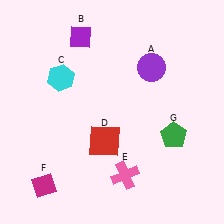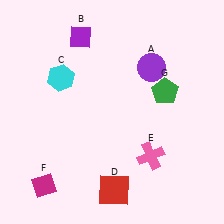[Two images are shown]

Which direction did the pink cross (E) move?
The pink cross (E) moved right.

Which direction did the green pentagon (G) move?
The green pentagon (G) moved up.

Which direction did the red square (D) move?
The red square (D) moved down.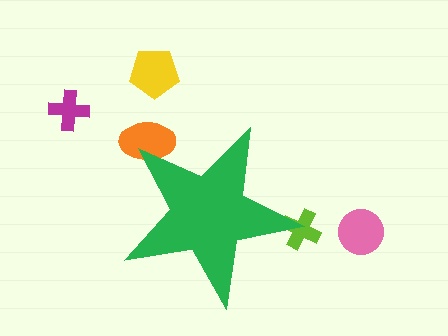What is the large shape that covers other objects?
A green star.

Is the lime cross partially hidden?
Yes, the lime cross is partially hidden behind the green star.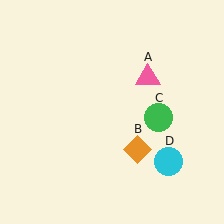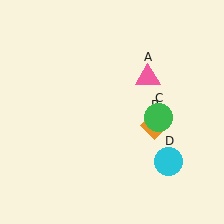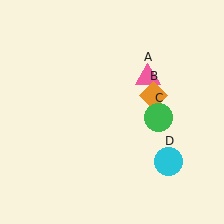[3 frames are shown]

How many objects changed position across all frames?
1 object changed position: orange diamond (object B).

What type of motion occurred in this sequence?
The orange diamond (object B) rotated counterclockwise around the center of the scene.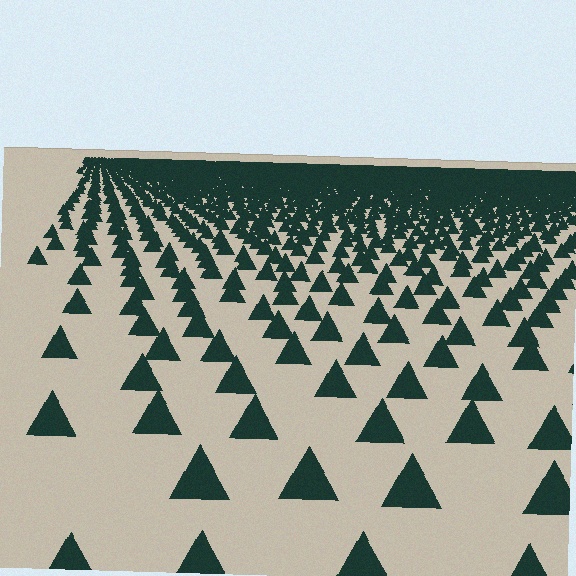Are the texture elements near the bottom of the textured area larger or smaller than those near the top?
Larger. Near the bottom, elements are closer to the viewer and appear at a bigger on-screen size.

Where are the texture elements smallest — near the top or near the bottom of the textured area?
Near the top.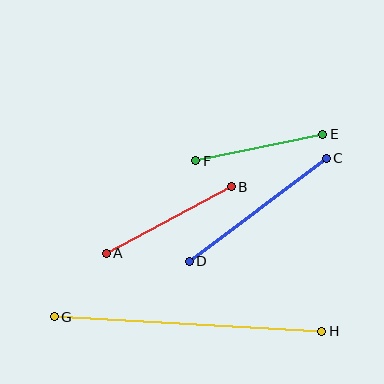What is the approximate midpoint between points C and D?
The midpoint is at approximately (258, 210) pixels.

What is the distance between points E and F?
The distance is approximately 130 pixels.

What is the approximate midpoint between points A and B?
The midpoint is at approximately (169, 220) pixels.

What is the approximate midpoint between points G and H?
The midpoint is at approximately (188, 324) pixels.